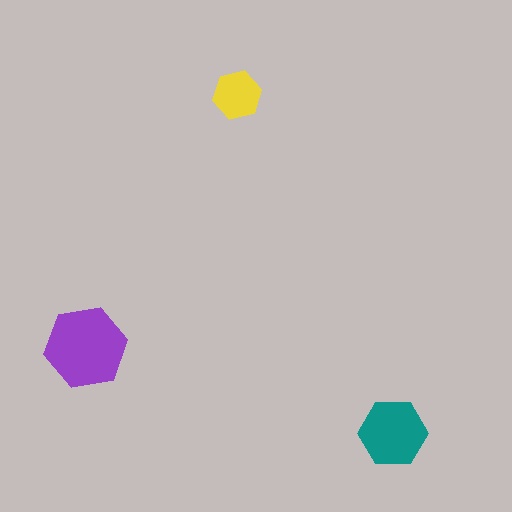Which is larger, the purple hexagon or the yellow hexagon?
The purple one.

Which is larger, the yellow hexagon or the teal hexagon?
The teal one.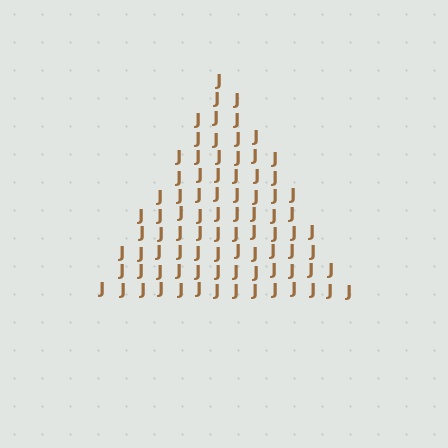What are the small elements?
The small elements are letter J's.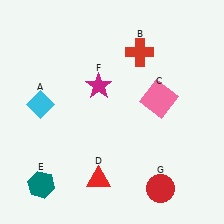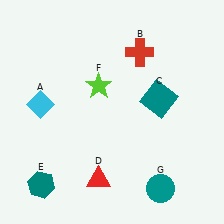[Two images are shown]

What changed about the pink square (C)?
In Image 1, C is pink. In Image 2, it changed to teal.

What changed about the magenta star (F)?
In Image 1, F is magenta. In Image 2, it changed to lime.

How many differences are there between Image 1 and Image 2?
There are 3 differences between the two images.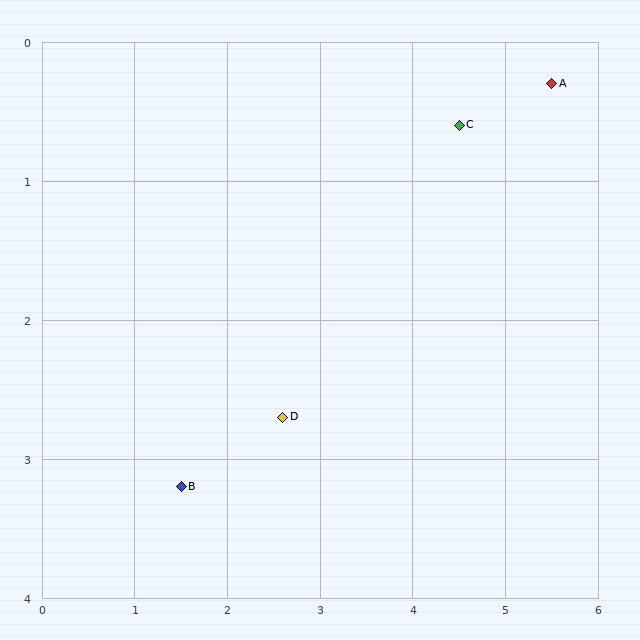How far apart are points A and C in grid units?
Points A and C are about 1.0 grid units apart.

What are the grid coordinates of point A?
Point A is at approximately (5.5, 0.3).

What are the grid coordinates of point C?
Point C is at approximately (4.5, 0.6).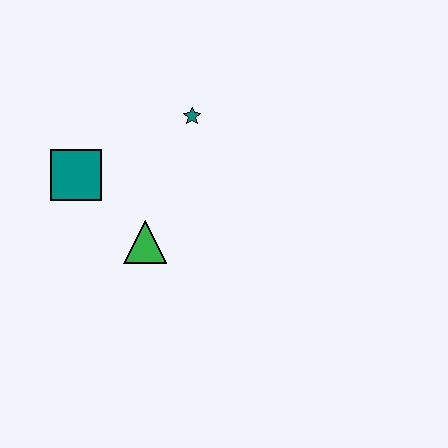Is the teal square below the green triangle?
No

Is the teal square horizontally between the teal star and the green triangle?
No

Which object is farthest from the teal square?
The teal star is farthest from the teal square.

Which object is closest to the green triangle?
The teal square is closest to the green triangle.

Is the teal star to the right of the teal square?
Yes